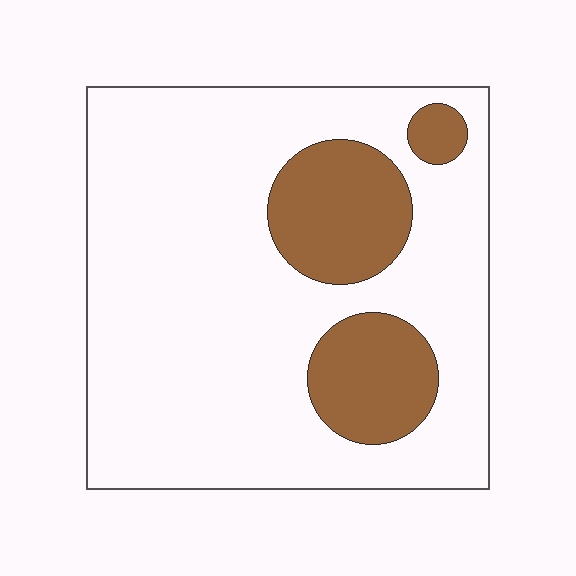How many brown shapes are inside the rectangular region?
3.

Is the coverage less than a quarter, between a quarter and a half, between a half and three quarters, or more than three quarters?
Less than a quarter.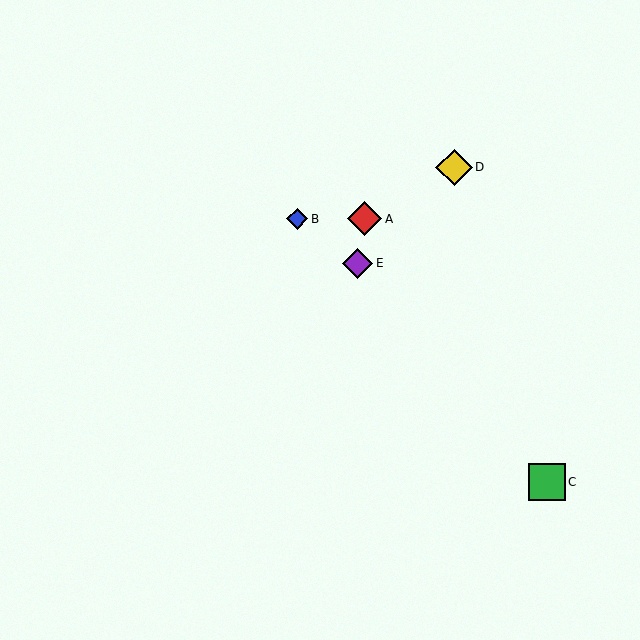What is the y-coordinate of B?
Object B is at y≈219.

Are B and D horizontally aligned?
No, B is at y≈219 and D is at y≈167.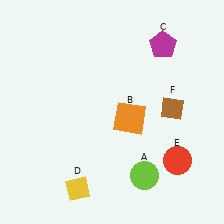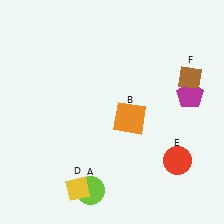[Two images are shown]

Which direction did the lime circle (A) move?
The lime circle (A) moved left.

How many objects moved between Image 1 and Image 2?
3 objects moved between the two images.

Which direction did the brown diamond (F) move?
The brown diamond (F) moved up.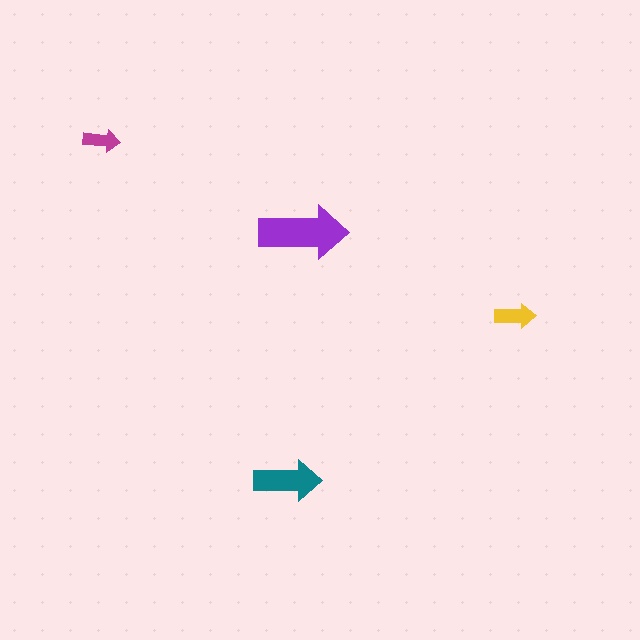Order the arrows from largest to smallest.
the purple one, the teal one, the yellow one, the magenta one.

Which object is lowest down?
The teal arrow is bottommost.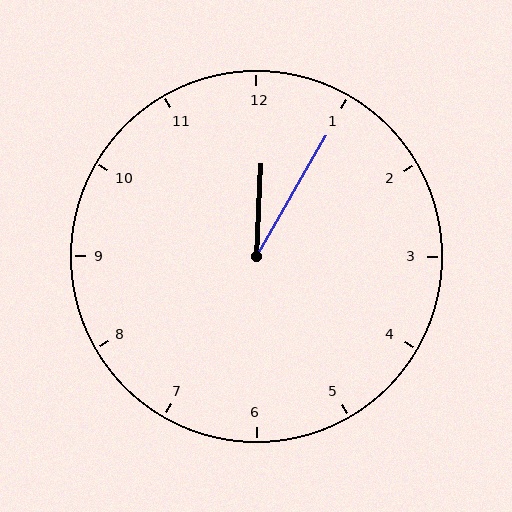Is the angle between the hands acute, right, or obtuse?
It is acute.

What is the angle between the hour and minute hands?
Approximately 28 degrees.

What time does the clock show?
12:05.